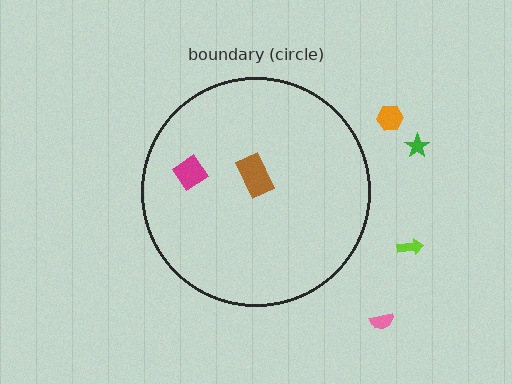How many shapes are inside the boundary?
2 inside, 4 outside.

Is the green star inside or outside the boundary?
Outside.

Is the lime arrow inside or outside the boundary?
Outside.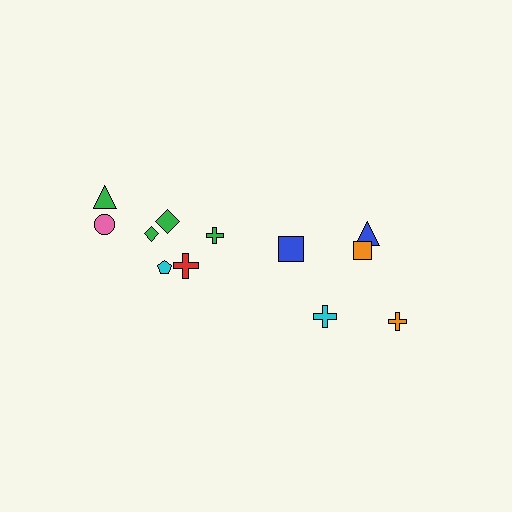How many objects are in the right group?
There are 5 objects.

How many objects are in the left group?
There are 7 objects.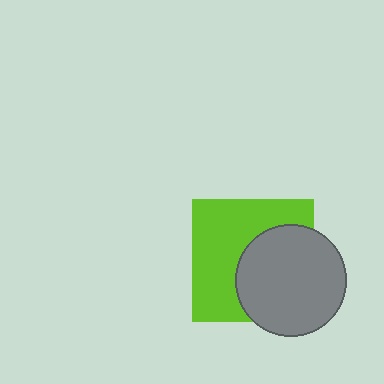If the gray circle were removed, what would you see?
You would see the complete lime square.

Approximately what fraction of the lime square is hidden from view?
Roughly 45% of the lime square is hidden behind the gray circle.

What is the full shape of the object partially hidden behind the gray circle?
The partially hidden object is a lime square.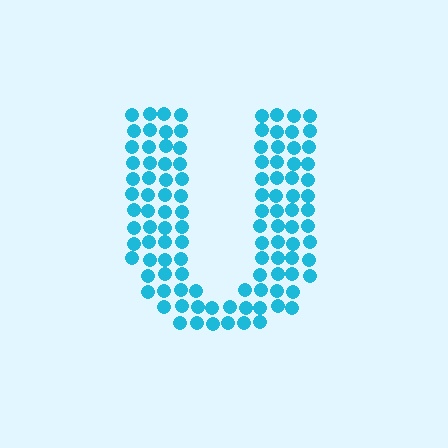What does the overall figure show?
The overall figure shows the letter U.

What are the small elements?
The small elements are circles.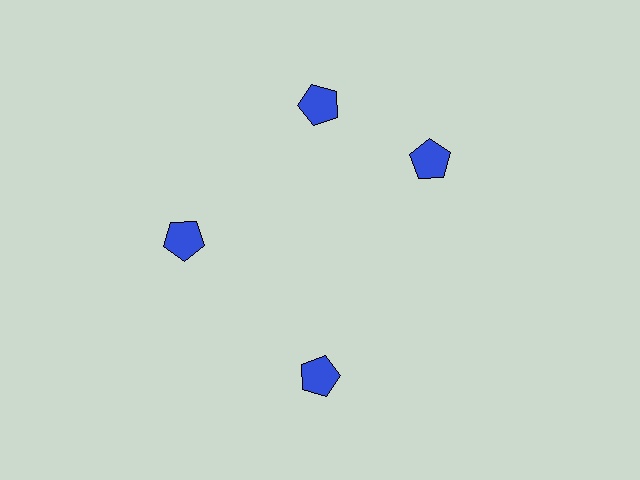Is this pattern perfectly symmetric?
No. The 4 blue pentagons are arranged in a ring, but one element near the 3 o'clock position is rotated out of alignment along the ring, breaking the 4-fold rotational symmetry.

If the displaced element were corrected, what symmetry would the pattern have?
It would have 4-fold rotational symmetry — the pattern would map onto itself every 90 degrees.